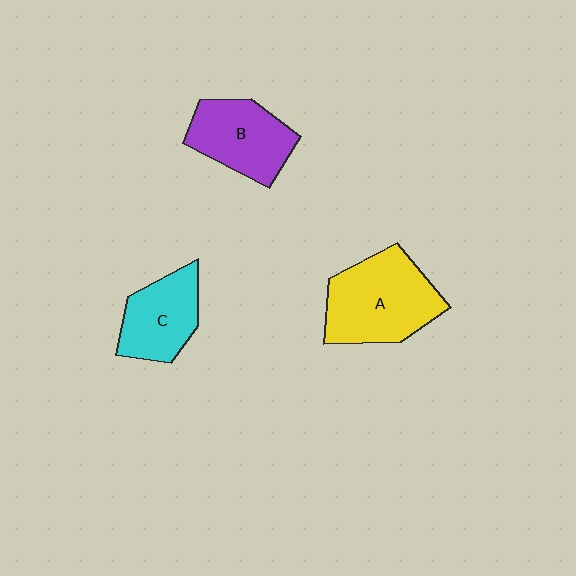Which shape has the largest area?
Shape A (yellow).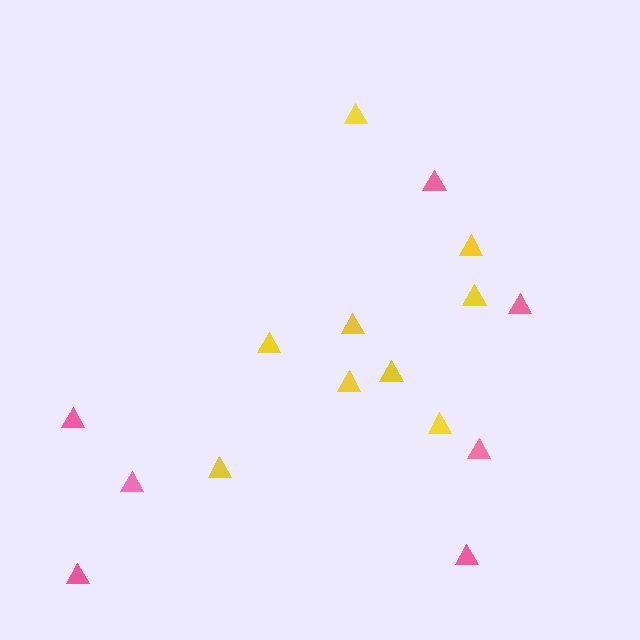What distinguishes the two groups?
There are 2 groups: one group of yellow triangles (9) and one group of pink triangles (7).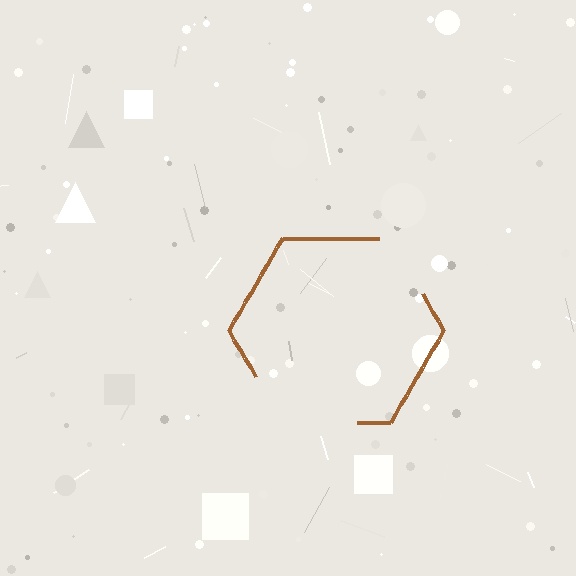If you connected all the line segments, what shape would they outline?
They would outline a hexagon.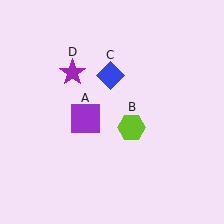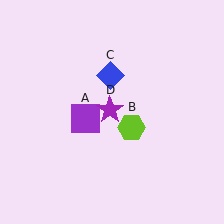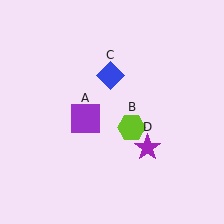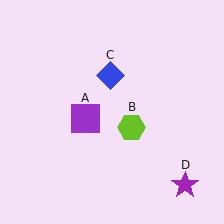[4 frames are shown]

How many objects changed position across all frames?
1 object changed position: purple star (object D).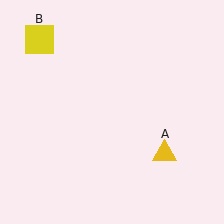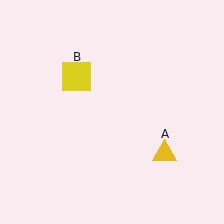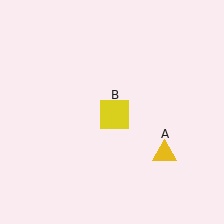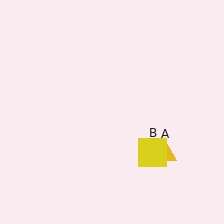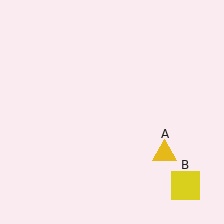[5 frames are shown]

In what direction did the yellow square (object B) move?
The yellow square (object B) moved down and to the right.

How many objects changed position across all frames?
1 object changed position: yellow square (object B).